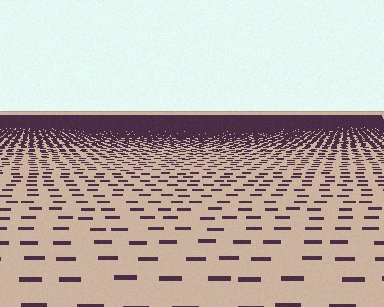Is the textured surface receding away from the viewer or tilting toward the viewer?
The surface is receding away from the viewer. Texture elements get smaller and denser toward the top.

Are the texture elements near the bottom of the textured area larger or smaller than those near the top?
Larger. Near the bottom, elements are closer to the viewer and appear at a bigger on-screen size.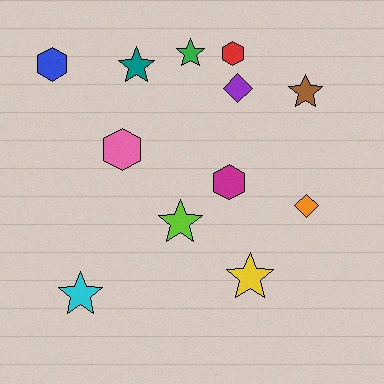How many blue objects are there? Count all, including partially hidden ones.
There is 1 blue object.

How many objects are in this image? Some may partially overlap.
There are 12 objects.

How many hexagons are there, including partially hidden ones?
There are 4 hexagons.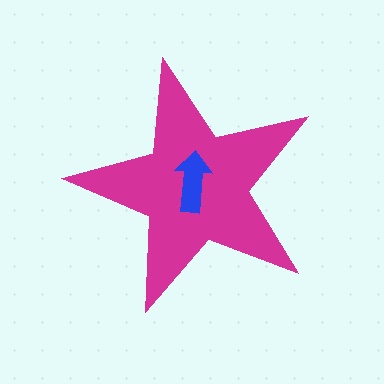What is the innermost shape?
The blue arrow.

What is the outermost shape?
The magenta star.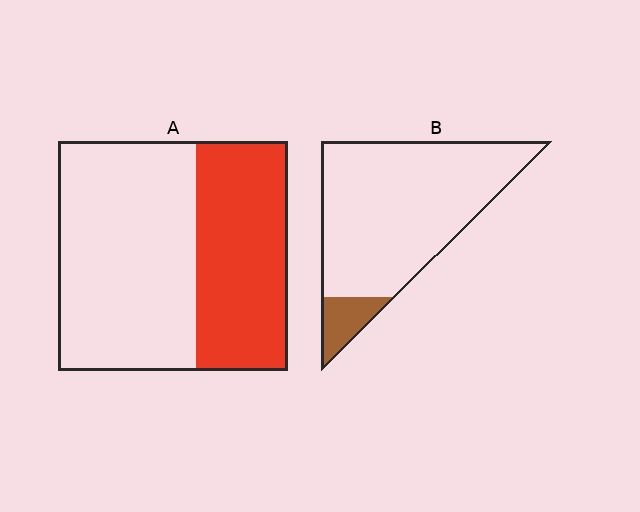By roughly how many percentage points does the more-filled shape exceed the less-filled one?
By roughly 30 percentage points (A over B).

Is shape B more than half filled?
No.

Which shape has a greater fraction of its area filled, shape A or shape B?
Shape A.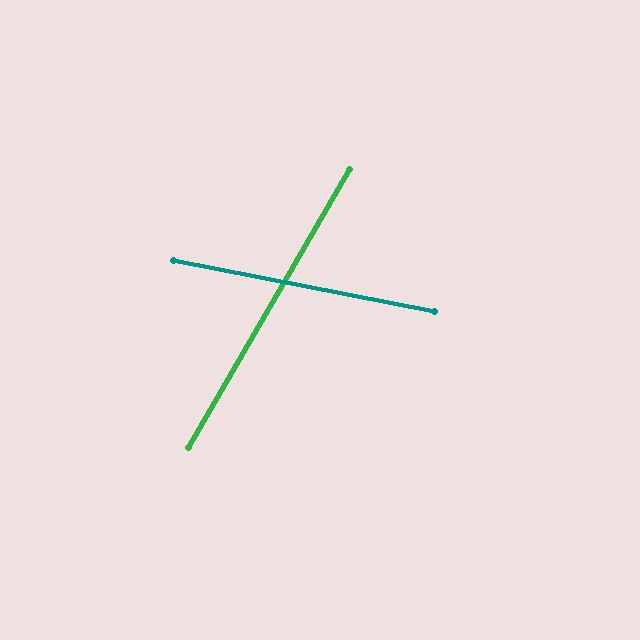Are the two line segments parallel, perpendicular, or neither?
Neither parallel nor perpendicular — they differ by about 71°.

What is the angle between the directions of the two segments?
Approximately 71 degrees.